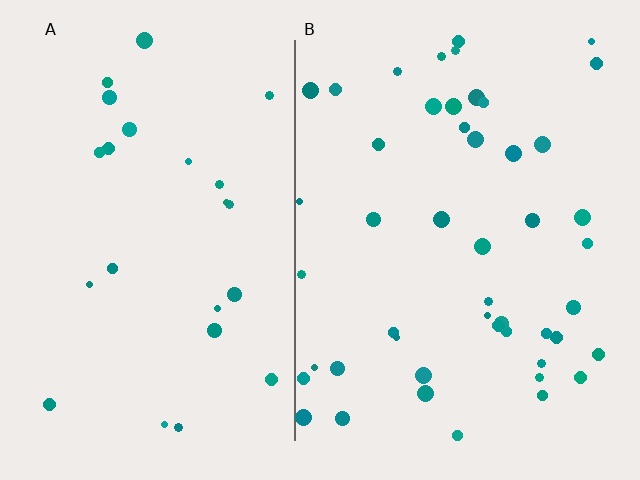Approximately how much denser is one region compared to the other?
Approximately 2.0× — region B over region A.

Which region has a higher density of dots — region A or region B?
B (the right).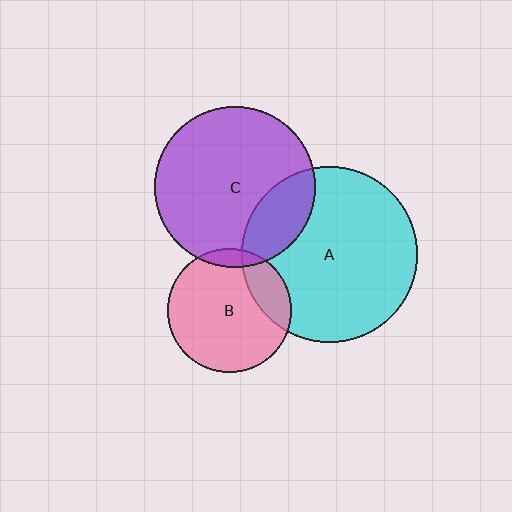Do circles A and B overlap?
Yes.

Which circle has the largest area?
Circle A (cyan).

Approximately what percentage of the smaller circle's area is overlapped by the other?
Approximately 20%.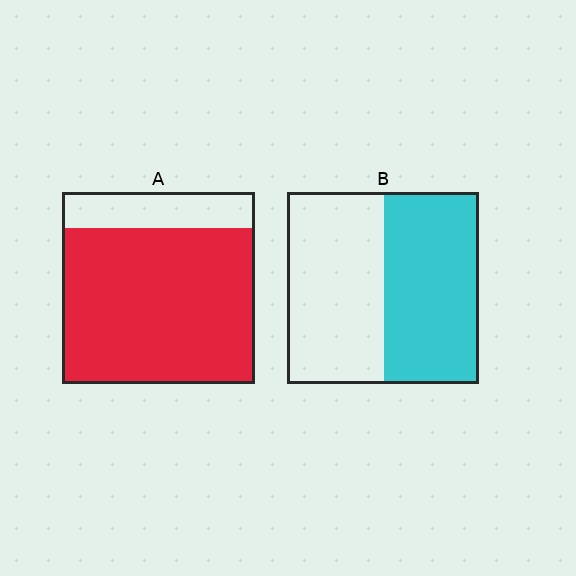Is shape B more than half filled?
Roughly half.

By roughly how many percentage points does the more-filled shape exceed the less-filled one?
By roughly 30 percentage points (A over B).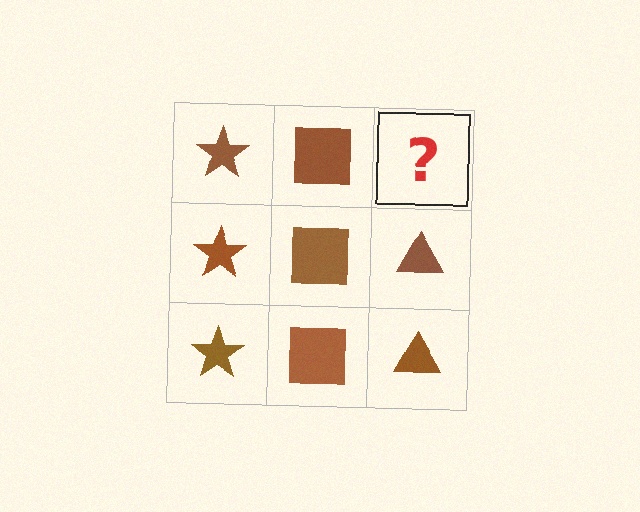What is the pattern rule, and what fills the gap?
The rule is that each column has a consistent shape. The gap should be filled with a brown triangle.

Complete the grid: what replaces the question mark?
The question mark should be replaced with a brown triangle.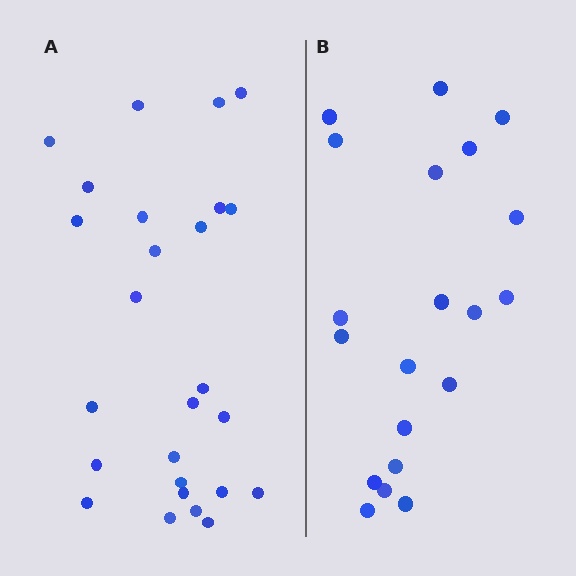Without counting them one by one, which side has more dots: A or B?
Region A (the left region) has more dots.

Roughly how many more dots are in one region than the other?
Region A has about 6 more dots than region B.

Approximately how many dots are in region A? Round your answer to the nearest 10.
About 30 dots. (The exact count is 26, which rounds to 30.)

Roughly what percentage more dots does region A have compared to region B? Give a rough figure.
About 30% more.